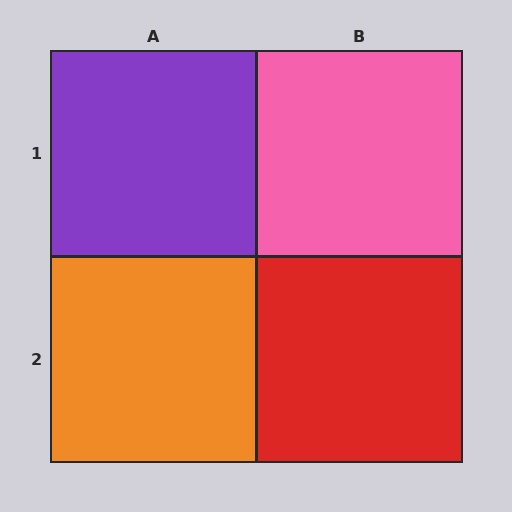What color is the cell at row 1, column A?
Purple.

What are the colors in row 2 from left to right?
Orange, red.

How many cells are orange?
1 cell is orange.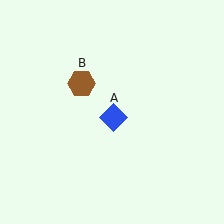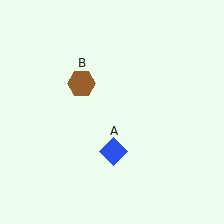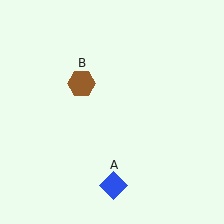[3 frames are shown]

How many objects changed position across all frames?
1 object changed position: blue diamond (object A).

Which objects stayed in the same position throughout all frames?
Brown hexagon (object B) remained stationary.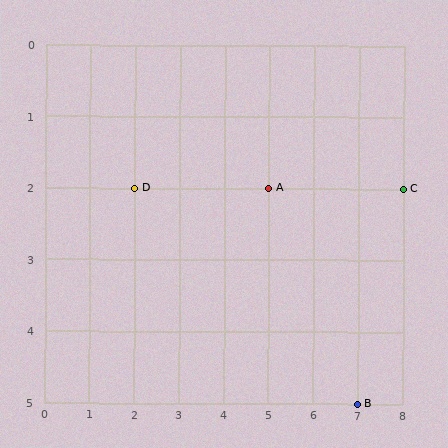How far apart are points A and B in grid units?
Points A and B are 2 columns and 3 rows apart (about 3.6 grid units diagonally).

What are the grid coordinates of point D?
Point D is at grid coordinates (2, 2).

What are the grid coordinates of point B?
Point B is at grid coordinates (7, 5).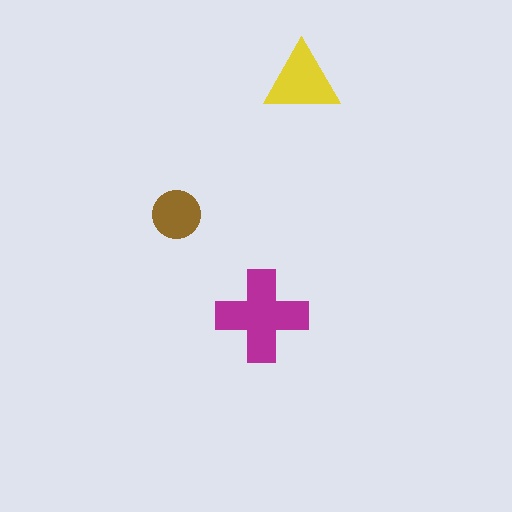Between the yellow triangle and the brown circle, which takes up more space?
The yellow triangle.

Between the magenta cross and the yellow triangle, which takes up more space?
The magenta cross.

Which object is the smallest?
The brown circle.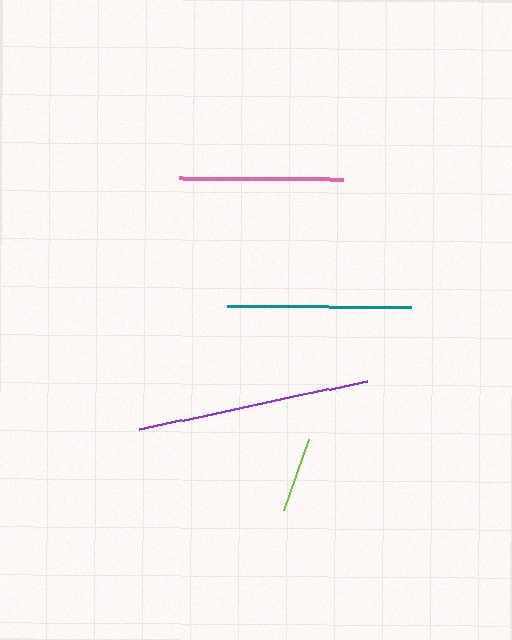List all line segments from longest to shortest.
From longest to shortest: purple, teal, pink, lime.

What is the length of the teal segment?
The teal segment is approximately 185 pixels long.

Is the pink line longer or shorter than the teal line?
The teal line is longer than the pink line.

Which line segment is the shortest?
The lime line is the shortest at approximately 76 pixels.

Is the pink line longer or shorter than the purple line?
The purple line is longer than the pink line.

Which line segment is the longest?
The purple line is the longest at approximately 233 pixels.